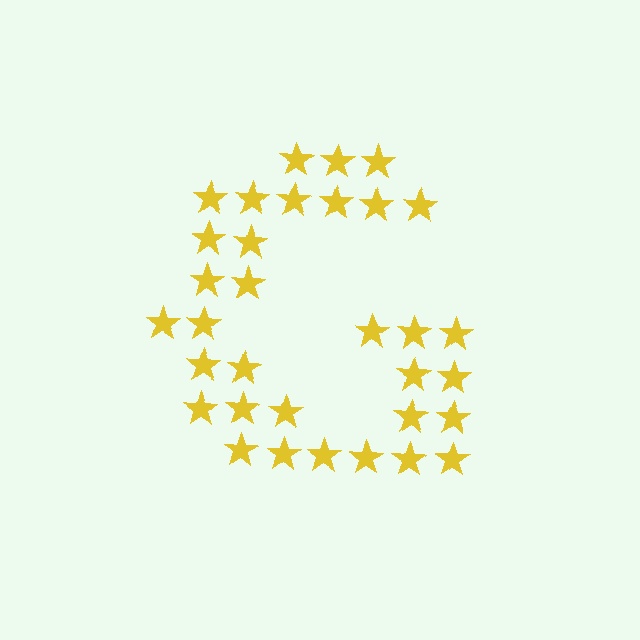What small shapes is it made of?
It is made of small stars.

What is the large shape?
The large shape is the letter G.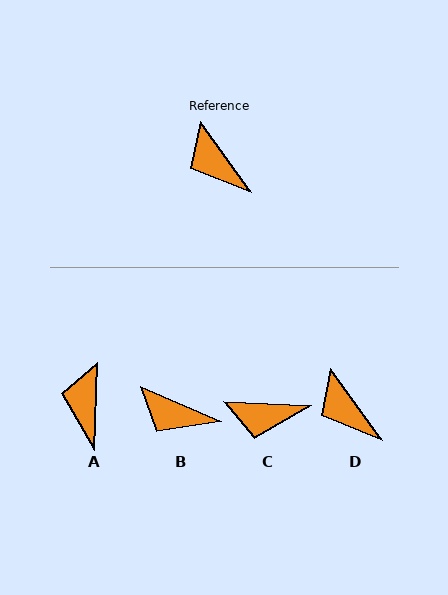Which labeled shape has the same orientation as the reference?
D.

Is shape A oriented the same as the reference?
No, it is off by about 38 degrees.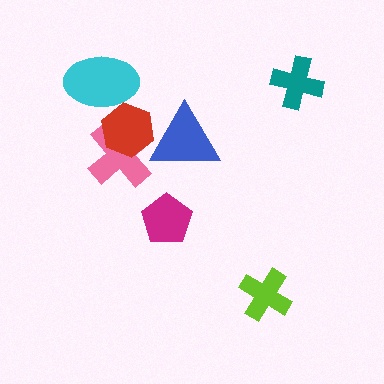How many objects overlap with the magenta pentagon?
0 objects overlap with the magenta pentagon.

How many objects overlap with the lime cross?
0 objects overlap with the lime cross.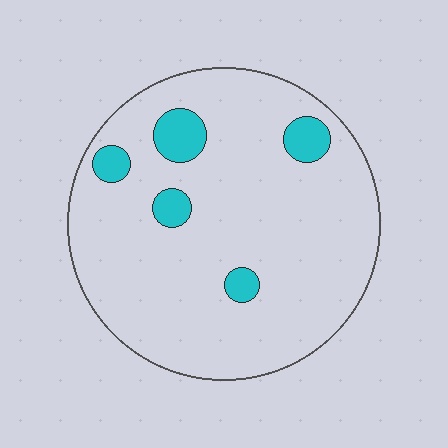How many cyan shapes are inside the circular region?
5.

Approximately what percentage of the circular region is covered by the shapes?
Approximately 10%.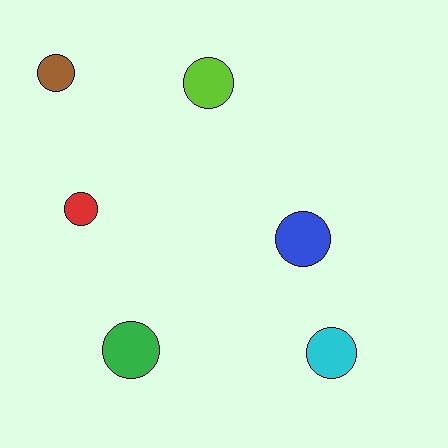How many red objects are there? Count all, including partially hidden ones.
There is 1 red object.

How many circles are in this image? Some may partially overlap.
There are 6 circles.